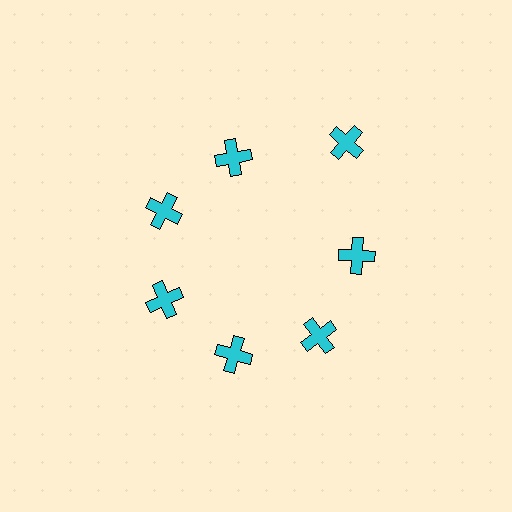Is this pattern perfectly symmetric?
No. The 7 cyan crosses are arranged in a ring, but one element near the 1 o'clock position is pushed outward from the center, breaking the 7-fold rotational symmetry.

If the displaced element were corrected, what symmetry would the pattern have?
It would have 7-fold rotational symmetry — the pattern would map onto itself every 51 degrees.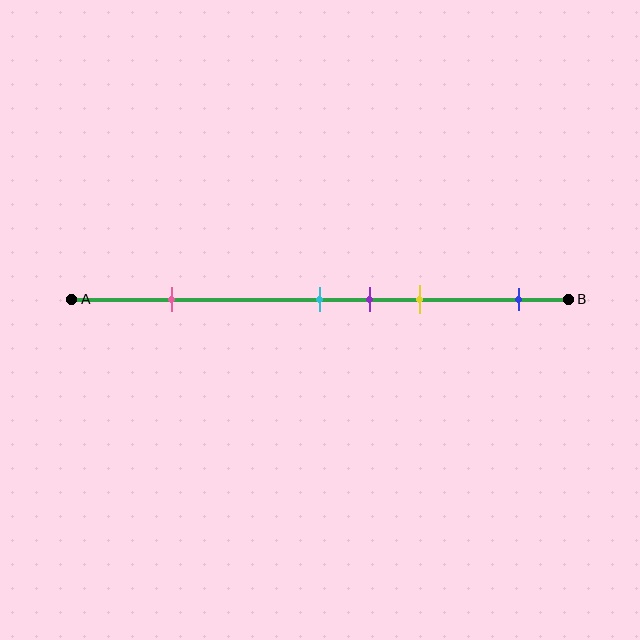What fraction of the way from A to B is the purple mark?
The purple mark is approximately 60% (0.6) of the way from A to B.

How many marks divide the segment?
There are 5 marks dividing the segment.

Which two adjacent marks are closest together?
The cyan and purple marks are the closest adjacent pair.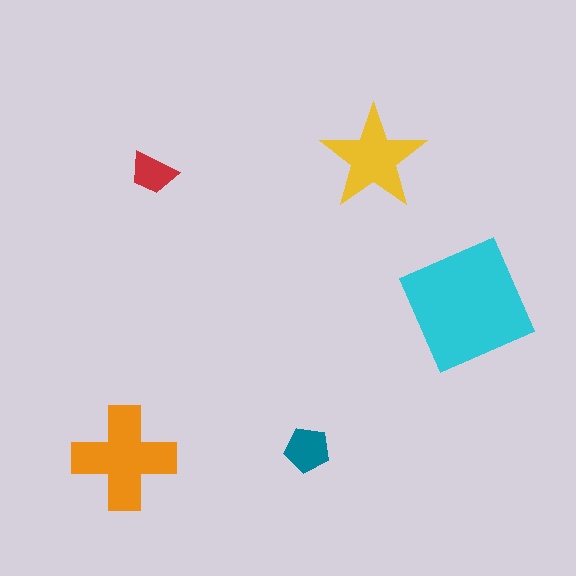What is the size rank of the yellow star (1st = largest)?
3rd.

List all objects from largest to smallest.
The cyan square, the orange cross, the yellow star, the teal pentagon, the red trapezoid.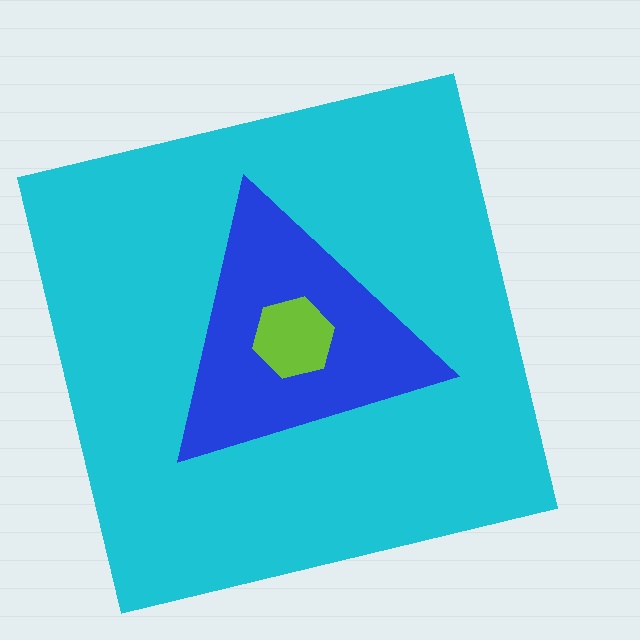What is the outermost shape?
The cyan square.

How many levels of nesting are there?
3.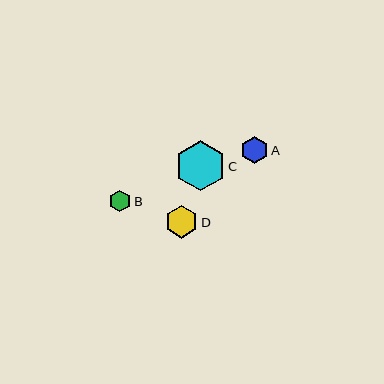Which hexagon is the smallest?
Hexagon B is the smallest with a size of approximately 21 pixels.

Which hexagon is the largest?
Hexagon C is the largest with a size of approximately 50 pixels.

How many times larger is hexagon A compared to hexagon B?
Hexagon A is approximately 1.3 times the size of hexagon B.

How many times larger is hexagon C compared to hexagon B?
Hexagon C is approximately 2.3 times the size of hexagon B.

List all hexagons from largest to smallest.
From largest to smallest: C, D, A, B.